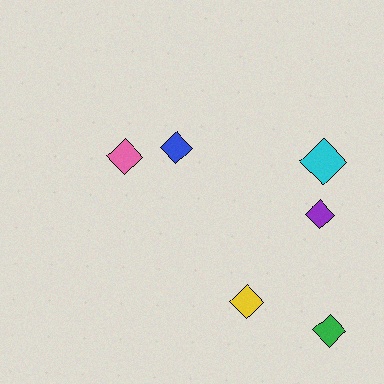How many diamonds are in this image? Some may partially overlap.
There are 6 diamonds.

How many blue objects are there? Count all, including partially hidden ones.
There is 1 blue object.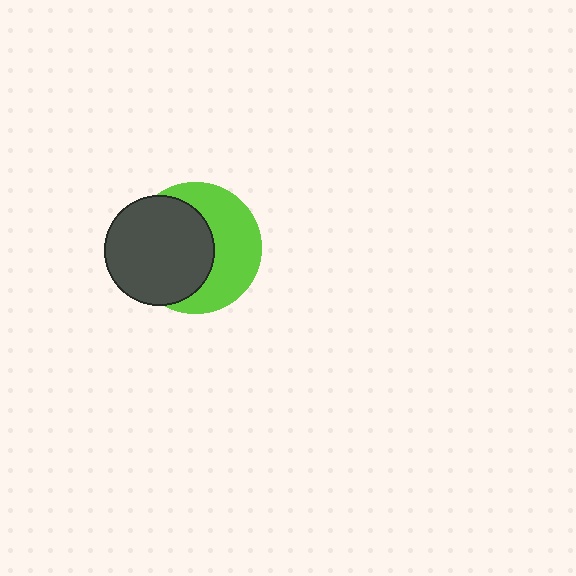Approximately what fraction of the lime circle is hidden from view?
Roughly 52% of the lime circle is hidden behind the dark gray circle.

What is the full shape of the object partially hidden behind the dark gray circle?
The partially hidden object is a lime circle.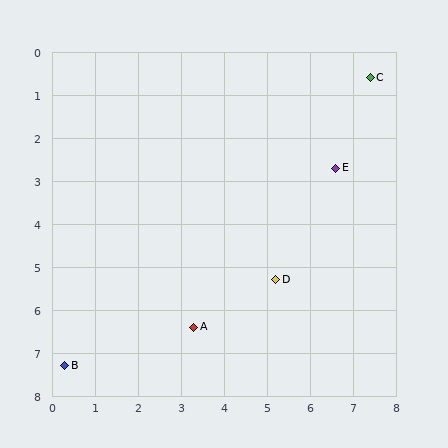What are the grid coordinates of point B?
Point B is at approximately (0.3, 7.3).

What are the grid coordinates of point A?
Point A is at approximately (3.3, 6.4).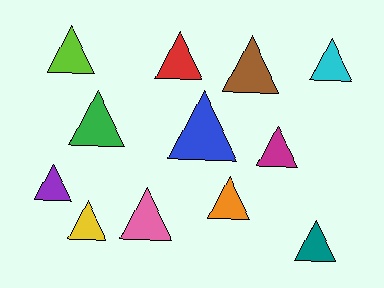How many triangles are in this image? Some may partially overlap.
There are 12 triangles.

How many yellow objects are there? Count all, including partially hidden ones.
There is 1 yellow object.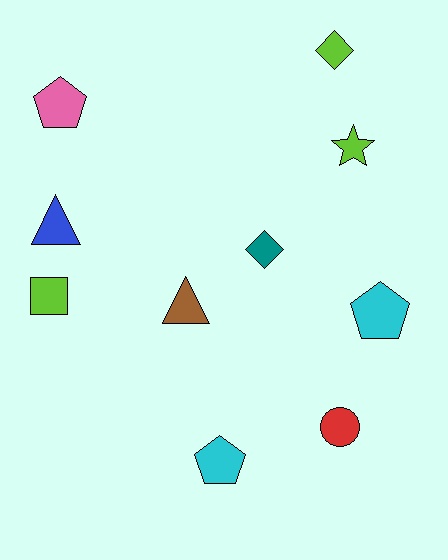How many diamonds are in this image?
There are 2 diamonds.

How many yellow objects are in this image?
There are no yellow objects.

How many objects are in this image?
There are 10 objects.